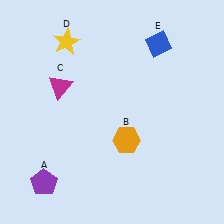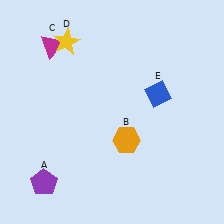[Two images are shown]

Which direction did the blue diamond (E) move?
The blue diamond (E) moved down.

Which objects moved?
The objects that moved are: the magenta triangle (C), the blue diamond (E).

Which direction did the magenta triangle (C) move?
The magenta triangle (C) moved up.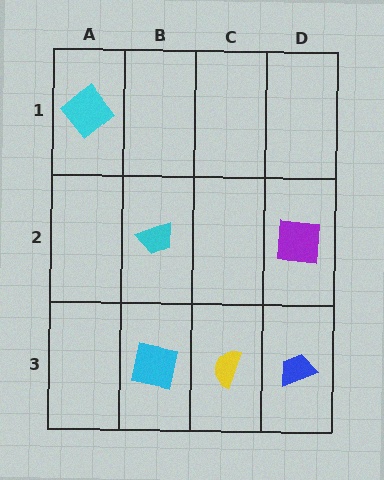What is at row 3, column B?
A cyan square.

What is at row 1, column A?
A cyan diamond.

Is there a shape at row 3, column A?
No, that cell is empty.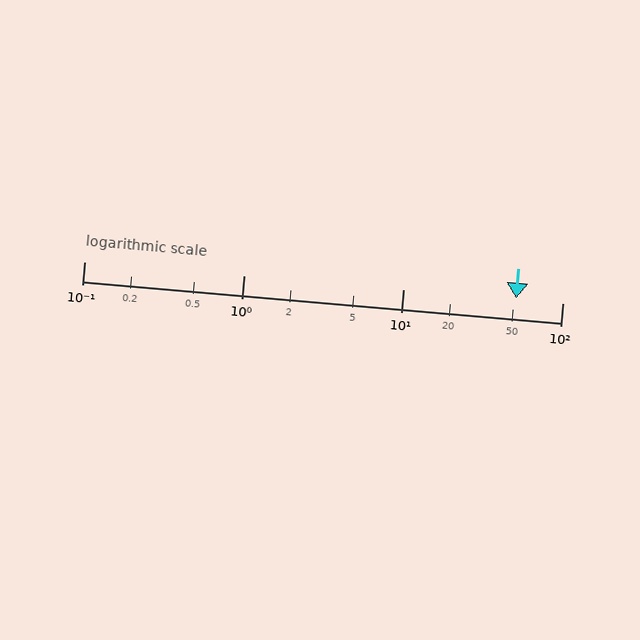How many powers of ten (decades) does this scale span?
The scale spans 3 decades, from 0.1 to 100.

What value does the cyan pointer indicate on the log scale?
The pointer indicates approximately 51.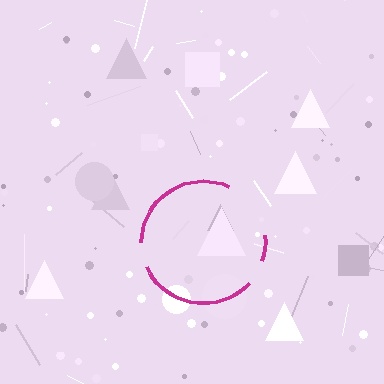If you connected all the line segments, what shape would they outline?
They would outline a circle.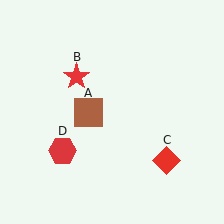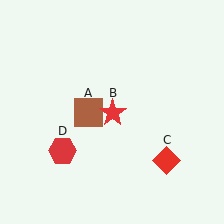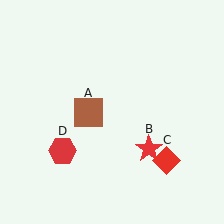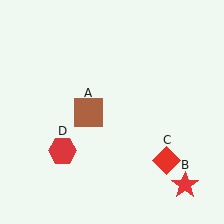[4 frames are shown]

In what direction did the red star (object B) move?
The red star (object B) moved down and to the right.